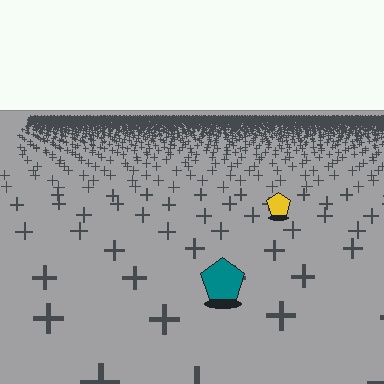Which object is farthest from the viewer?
The yellow pentagon is farthest from the viewer. It appears smaller and the ground texture around it is denser.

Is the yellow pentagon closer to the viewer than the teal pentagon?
No. The teal pentagon is closer — you can tell from the texture gradient: the ground texture is coarser near it.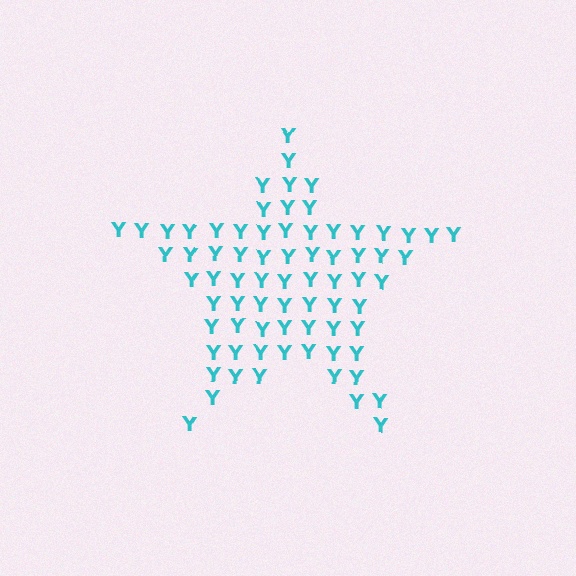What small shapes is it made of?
It is made of small letter Y's.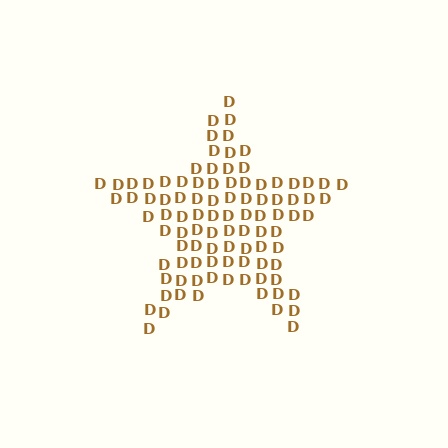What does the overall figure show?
The overall figure shows a star.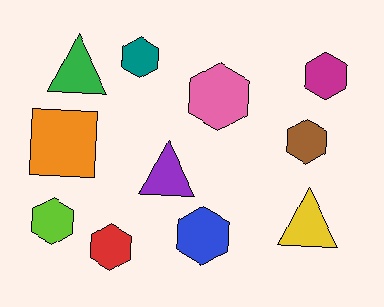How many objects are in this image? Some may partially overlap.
There are 11 objects.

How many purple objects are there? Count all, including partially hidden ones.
There is 1 purple object.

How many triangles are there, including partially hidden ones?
There are 3 triangles.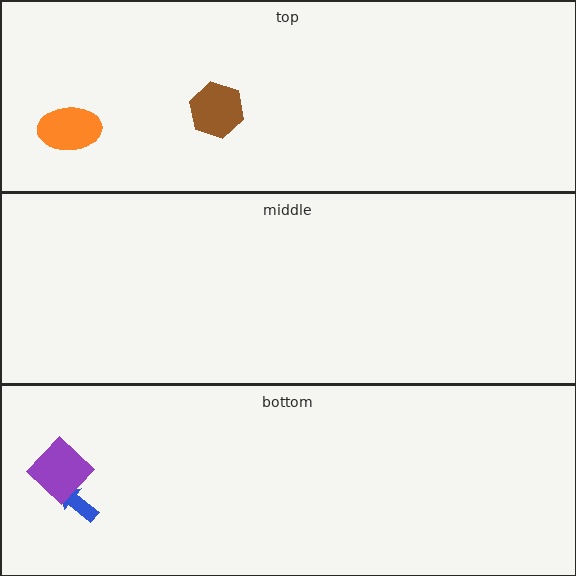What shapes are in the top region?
The orange ellipse, the brown hexagon.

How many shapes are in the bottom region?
2.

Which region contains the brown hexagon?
The top region.